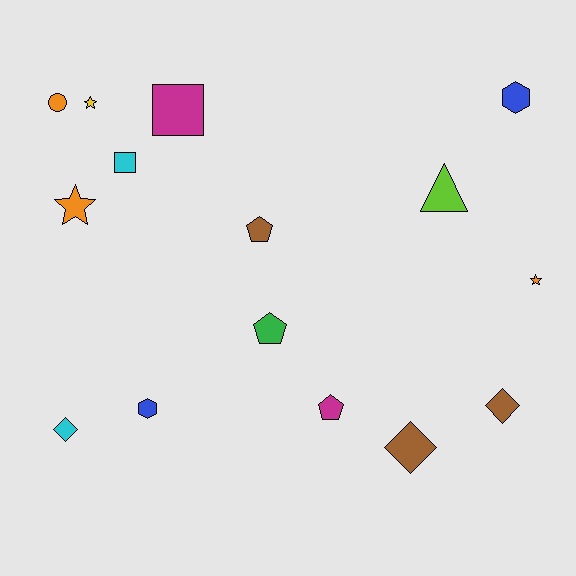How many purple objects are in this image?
There are no purple objects.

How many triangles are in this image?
There is 1 triangle.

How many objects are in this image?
There are 15 objects.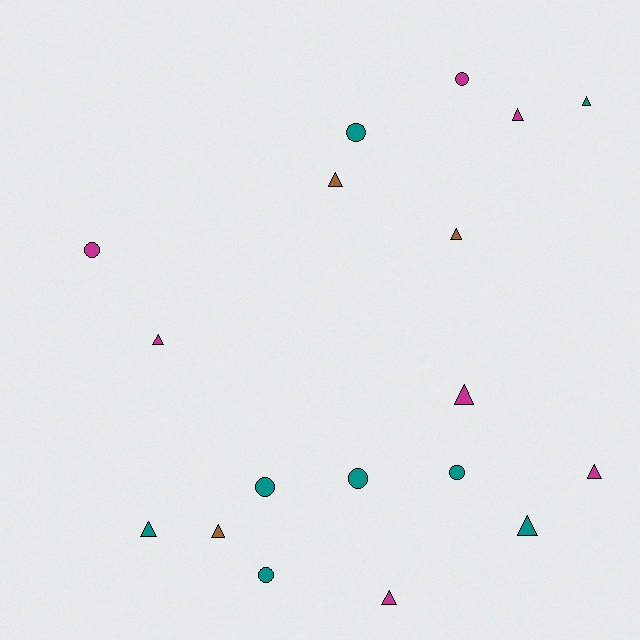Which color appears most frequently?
Teal, with 8 objects.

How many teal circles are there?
There are 5 teal circles.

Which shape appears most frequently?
Triangle, with 11 objects.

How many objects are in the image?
There are 18 objects.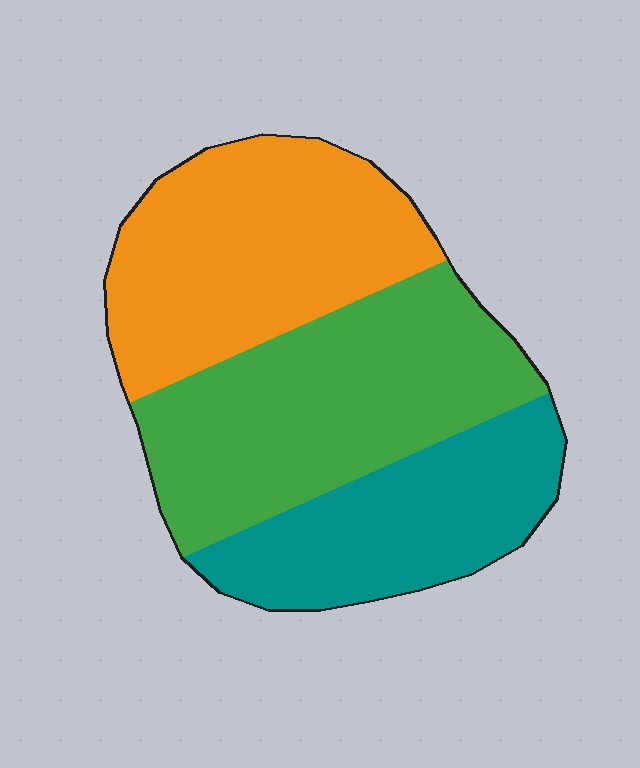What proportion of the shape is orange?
Orange takes up about one third (1/3) of the shape.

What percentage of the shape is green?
Green takes up about three eighths (3/8) of the shape.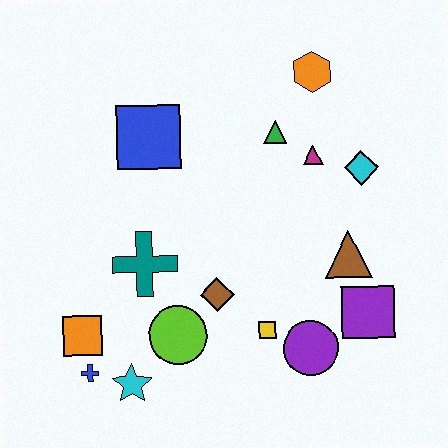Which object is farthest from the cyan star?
The orange hexagon is farthest from the cyan star.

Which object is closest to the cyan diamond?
The magenta triangle is closest to the cyan diamond.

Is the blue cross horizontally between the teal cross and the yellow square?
No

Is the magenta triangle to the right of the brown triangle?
No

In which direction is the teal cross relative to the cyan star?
The teal cross is above the cyan star.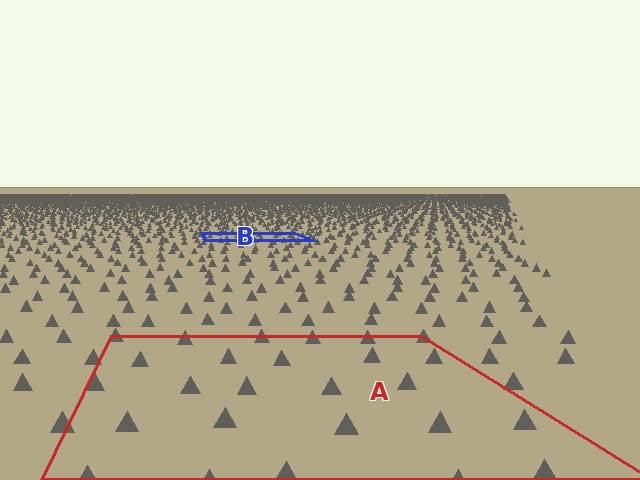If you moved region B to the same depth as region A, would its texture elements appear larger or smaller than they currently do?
They would appear larger. At a closer depth, the same texture elements are projected at a bigger on-screen size.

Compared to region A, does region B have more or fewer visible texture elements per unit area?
Region B has more texture elements per unit area — they are packed more densely because it is farther away.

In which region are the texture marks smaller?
The texture marks are smaller in region B, because it is farther away.